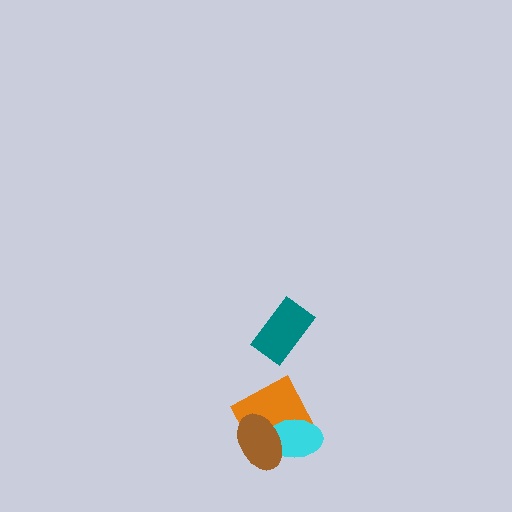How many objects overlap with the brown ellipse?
2 objects overlap with the brown ellipse.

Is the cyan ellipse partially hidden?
Yes, it is partially covered by another shape.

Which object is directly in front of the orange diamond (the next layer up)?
The cyan ellipse is directly in front of the orange diamond.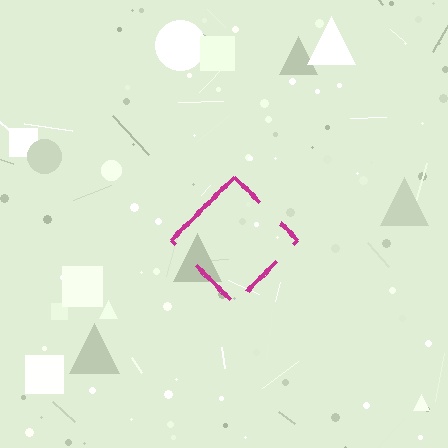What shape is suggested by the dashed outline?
The dashed outline suggests a diamond.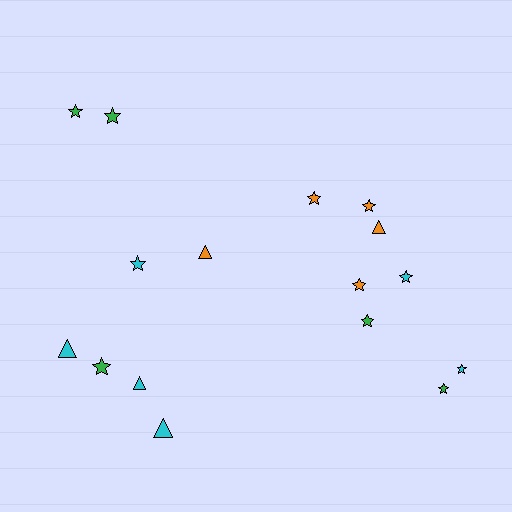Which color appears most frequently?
Cyan, with 6 objects.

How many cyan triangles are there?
There are 3 cyan triangles.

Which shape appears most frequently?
Star, with 11 objects.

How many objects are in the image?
There are 16 objects.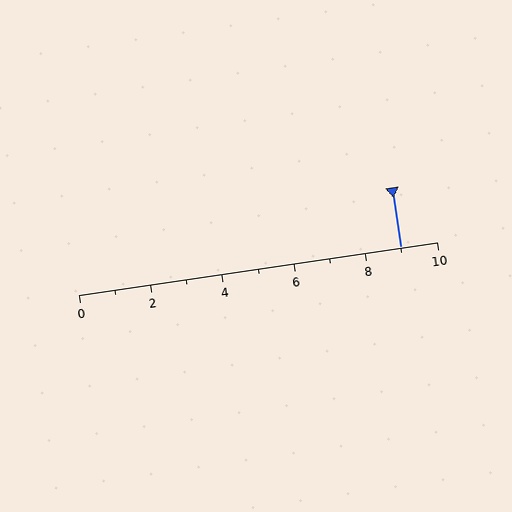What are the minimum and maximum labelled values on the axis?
The axis runs from 0 to 10.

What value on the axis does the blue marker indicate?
The marker indicates approximately 9.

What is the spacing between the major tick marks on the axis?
The major ticks are spaced 2 apart.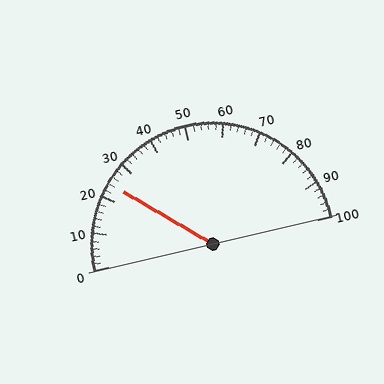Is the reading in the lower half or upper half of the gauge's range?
The reading is in the lower half of the range (0 to 100).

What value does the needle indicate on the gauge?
The needle indicates approximately 24.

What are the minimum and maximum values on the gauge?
The gauge ranges from 0 to 100.